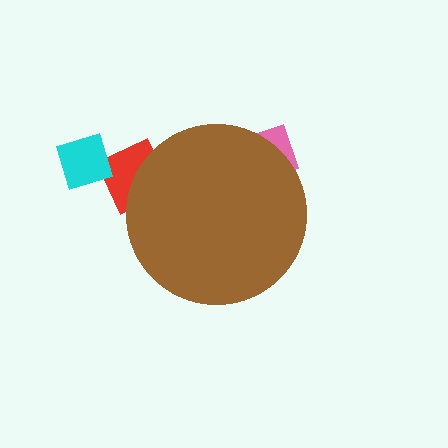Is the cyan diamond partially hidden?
No, the cyan diamond is fully visible.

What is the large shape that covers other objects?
A brown circle.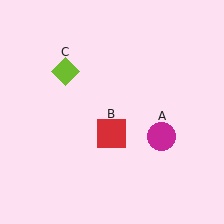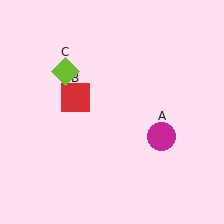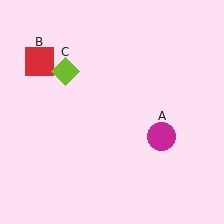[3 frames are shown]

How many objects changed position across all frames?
1 object changed position: red square (object B).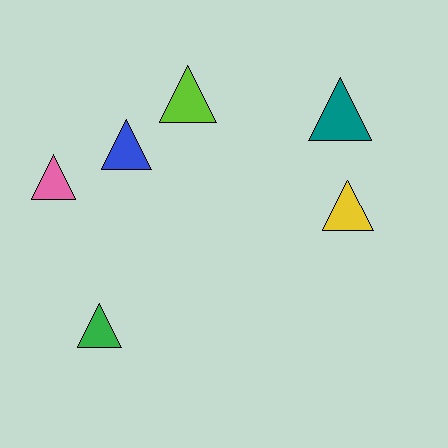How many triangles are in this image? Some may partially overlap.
There are 6 triangles.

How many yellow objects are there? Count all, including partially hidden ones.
There is 1 yellow object.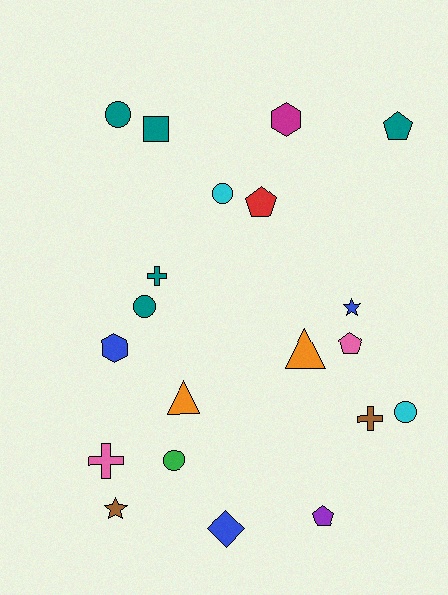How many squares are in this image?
There is 1 square.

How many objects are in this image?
There are 20 objects.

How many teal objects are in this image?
There are 5 teal objects.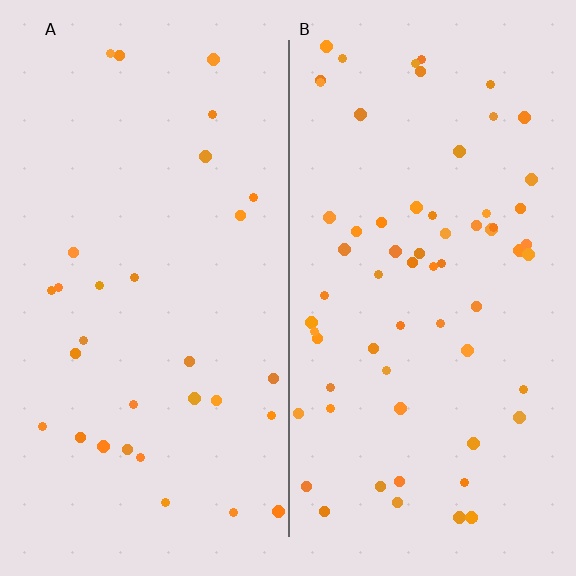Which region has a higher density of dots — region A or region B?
B (the right).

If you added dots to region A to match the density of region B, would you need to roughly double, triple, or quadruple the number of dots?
Approximately double.